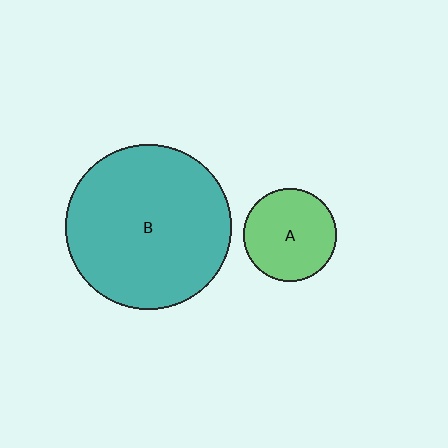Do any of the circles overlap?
No, none of the circles overlap.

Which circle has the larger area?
Circle B (teal).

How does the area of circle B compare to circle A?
Approximately 3.2 times.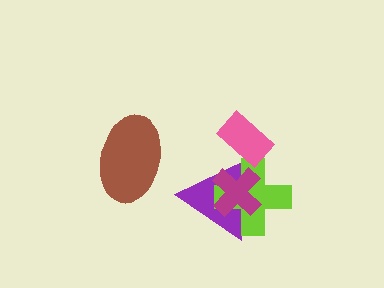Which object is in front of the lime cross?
The magenta cross is in front of the lime cross.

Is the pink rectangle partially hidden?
No, no other shape covers it.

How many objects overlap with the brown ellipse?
0 objects overlap with the brown ellipse.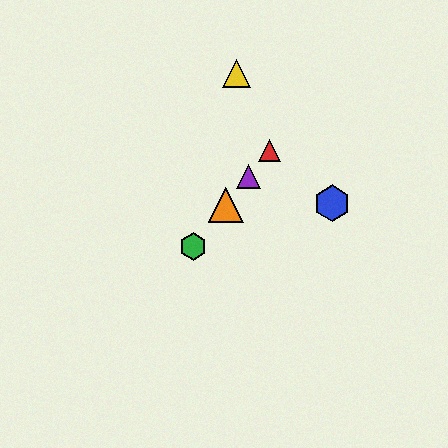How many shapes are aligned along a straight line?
4 shapes (the red triangle, the green hexagon, the purple triangle, the orange triangle) are aligned along a straight line.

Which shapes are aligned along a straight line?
The red triangle, the green hexagon, the purple triangle, the orange triangle are aligned along a straight line.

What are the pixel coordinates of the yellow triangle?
The yellow triangle is at (237, 74).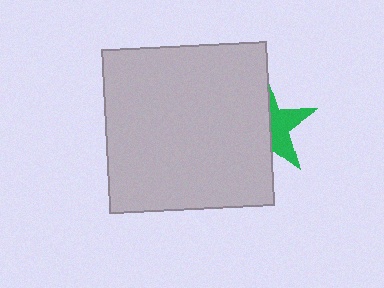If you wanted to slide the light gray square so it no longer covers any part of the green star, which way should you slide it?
Slide it left — that is the most direct way to separate the two shapes.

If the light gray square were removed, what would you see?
You would see the complete green star.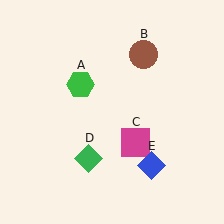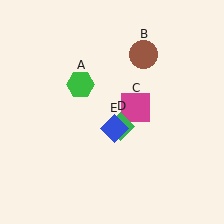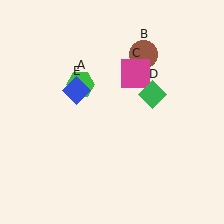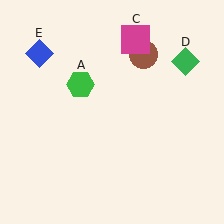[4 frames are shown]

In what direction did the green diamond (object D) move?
The green diamond (object D) moved up and to the right.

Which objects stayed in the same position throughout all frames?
Green hexagon (object A) and brown circle (object B) remained stationary.